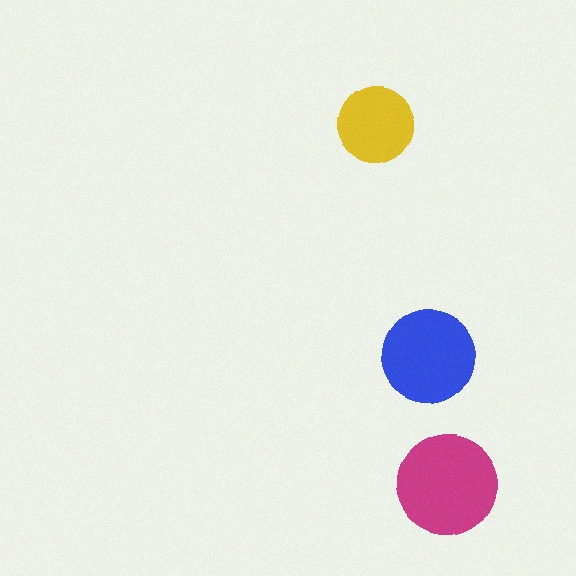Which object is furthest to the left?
The yellow circle is leftmost.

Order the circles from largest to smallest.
the magenta one, the blue one, the yellow one.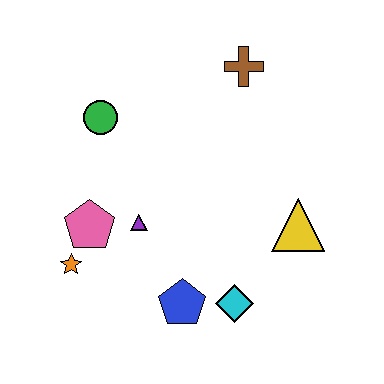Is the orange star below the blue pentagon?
No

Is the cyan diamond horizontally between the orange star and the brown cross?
Yes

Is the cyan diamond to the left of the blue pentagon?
No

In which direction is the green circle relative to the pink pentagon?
The green circle is above the pink pentagon.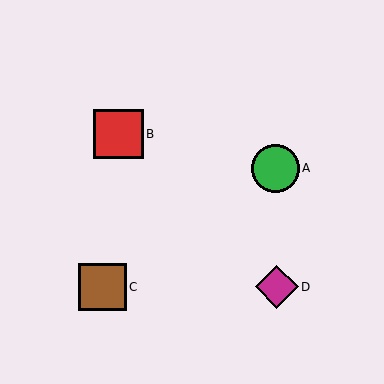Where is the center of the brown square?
The center of the brown square is at (103, 287).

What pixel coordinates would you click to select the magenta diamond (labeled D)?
Click at (277, 287) to select the magenta diamond D.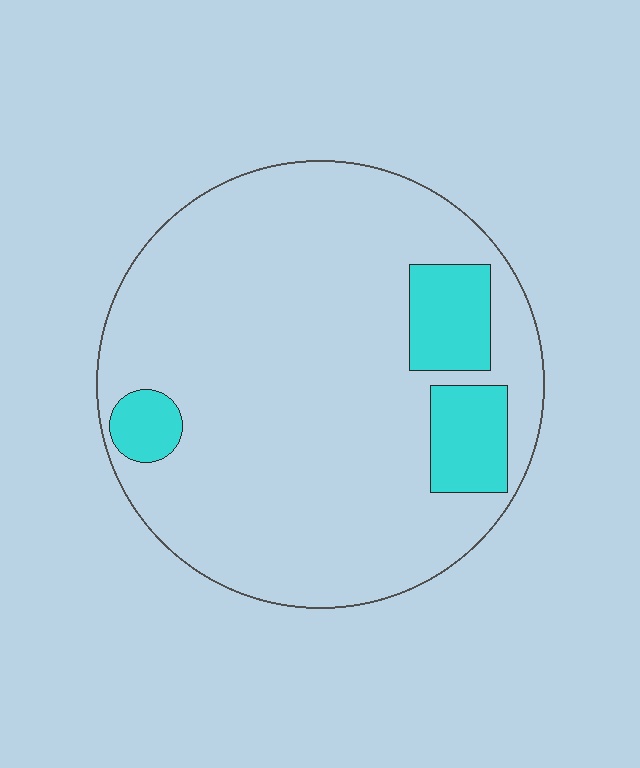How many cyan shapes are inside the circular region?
3.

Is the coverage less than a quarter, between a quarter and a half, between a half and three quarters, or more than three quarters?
Less than a quarter.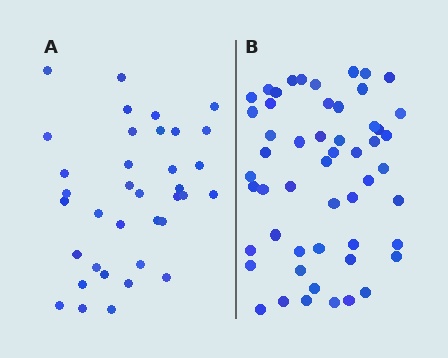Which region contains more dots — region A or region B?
Region B (the right region) has more dots.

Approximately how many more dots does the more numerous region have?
Region B has approximately 15 more dots than region A.